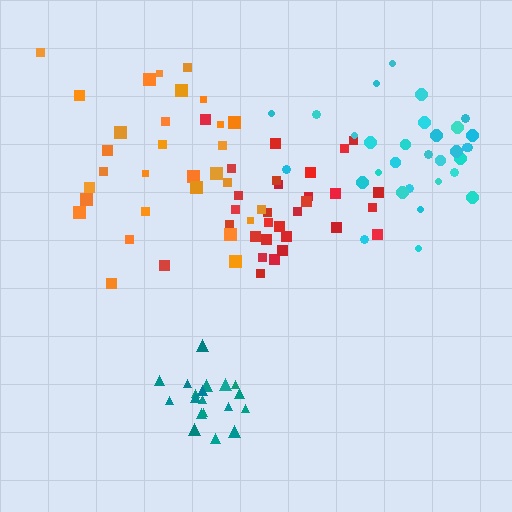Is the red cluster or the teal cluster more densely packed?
Teal.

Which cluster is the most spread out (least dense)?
Cyan.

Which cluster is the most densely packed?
Teal.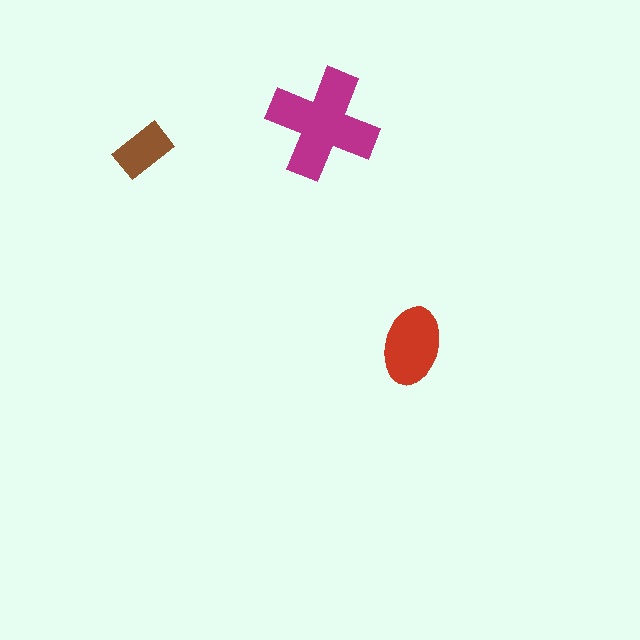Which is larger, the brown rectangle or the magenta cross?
The magenta cross.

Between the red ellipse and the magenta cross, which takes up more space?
The magenta cross.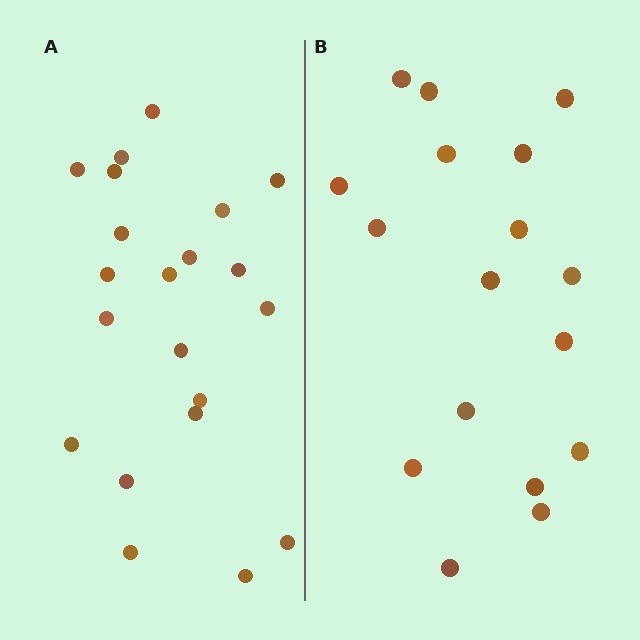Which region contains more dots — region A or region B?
Region A (the left region) has more dots.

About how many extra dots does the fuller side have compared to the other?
Region A has about 4 more dots than region B.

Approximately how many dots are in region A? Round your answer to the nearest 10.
About 20 dots. (The exact count is 21, which rounds to 20.)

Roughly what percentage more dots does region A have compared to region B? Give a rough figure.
About 25% more.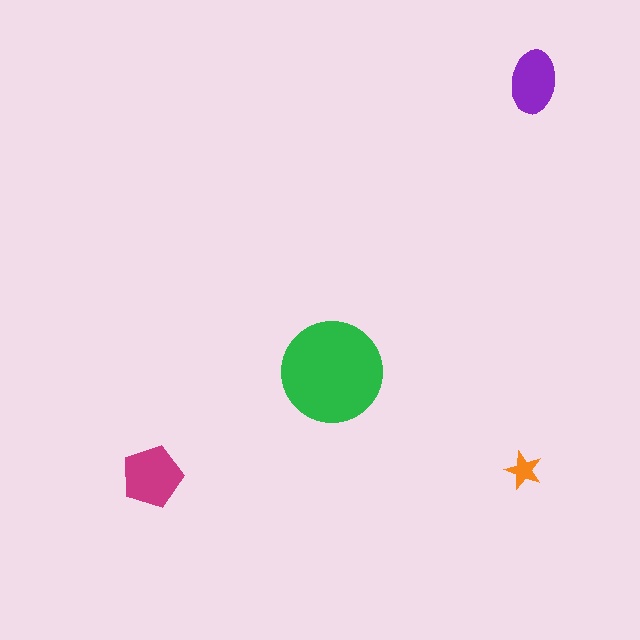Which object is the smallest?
The orange star.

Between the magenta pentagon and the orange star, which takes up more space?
The magenta pentagon.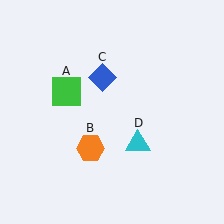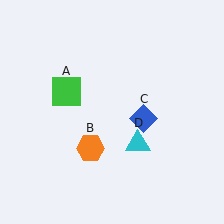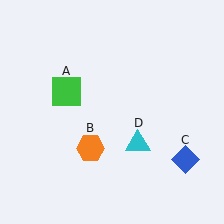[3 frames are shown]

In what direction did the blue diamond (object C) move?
The blue diamond (object C) moved down and to the right.